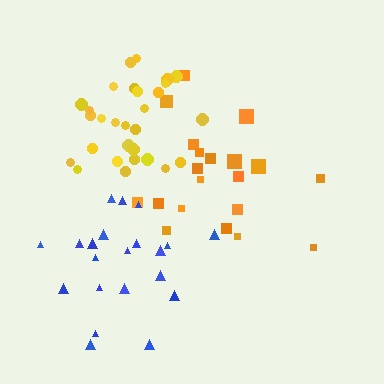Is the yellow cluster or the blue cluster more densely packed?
Yellow.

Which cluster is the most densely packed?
Yellow.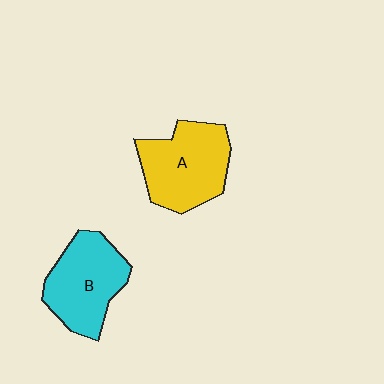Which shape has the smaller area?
Shape B (cyan).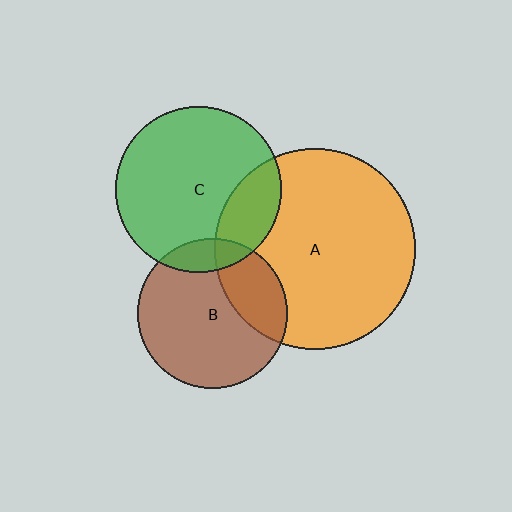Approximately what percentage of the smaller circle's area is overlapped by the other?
Approximately 10%.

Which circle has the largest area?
Circle A (orange).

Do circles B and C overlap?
Yes.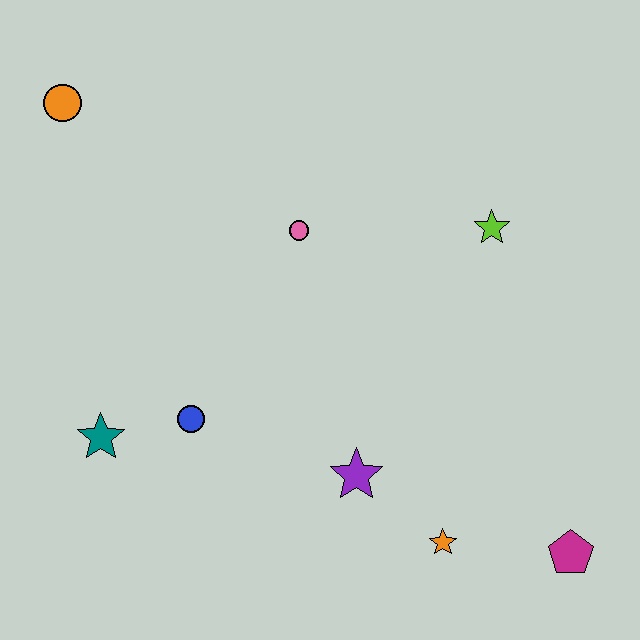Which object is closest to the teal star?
The blue circle is closest to the teal star.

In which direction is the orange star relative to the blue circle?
The orange star is to the right of the blue circle.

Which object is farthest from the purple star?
The orange circle is farthest from the purple star.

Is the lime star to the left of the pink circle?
No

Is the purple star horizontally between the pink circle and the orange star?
Yes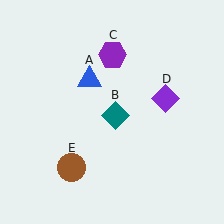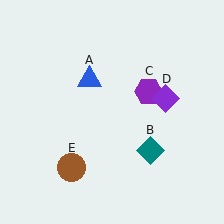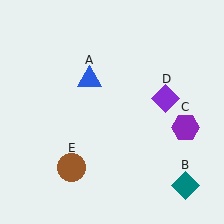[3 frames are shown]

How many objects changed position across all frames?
2 objects changed position: teal diamond (object B), purple hexagon (object C).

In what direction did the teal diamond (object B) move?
The teal diamond (object B) moved down and to the right.